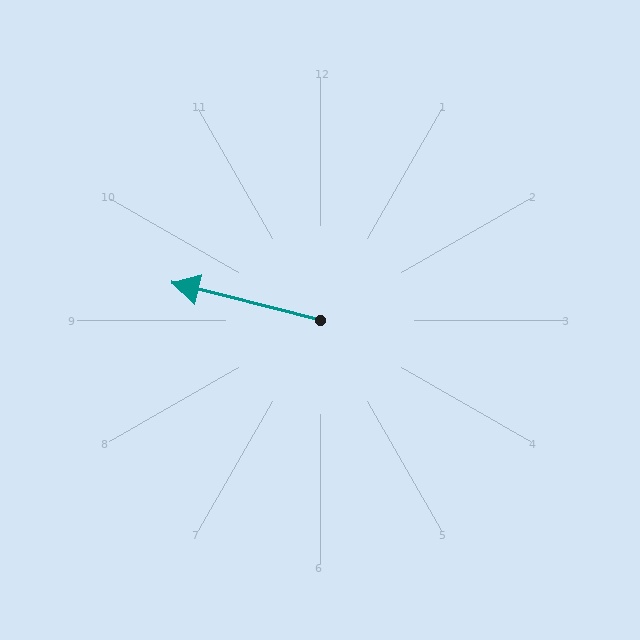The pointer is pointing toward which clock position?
Roughly 9 o'clock.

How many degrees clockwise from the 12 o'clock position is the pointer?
Approximately 284 degrees.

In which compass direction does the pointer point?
West.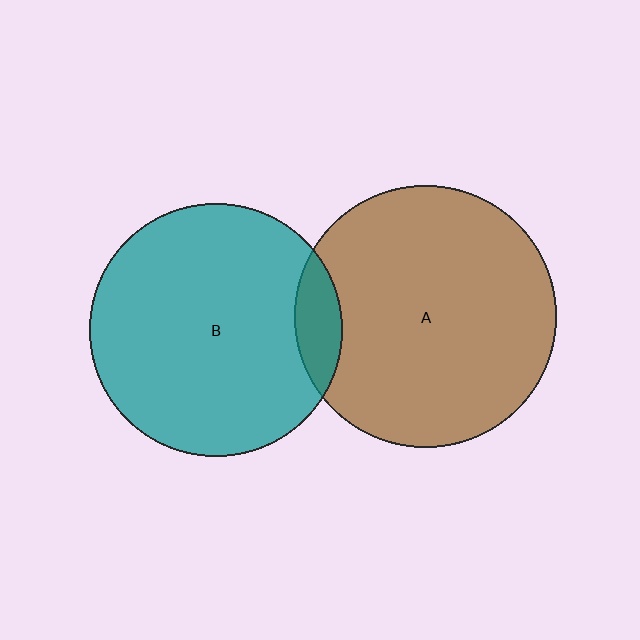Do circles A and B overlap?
Yes.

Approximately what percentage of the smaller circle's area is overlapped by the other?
Approximately 10%.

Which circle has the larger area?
Circle A (brown).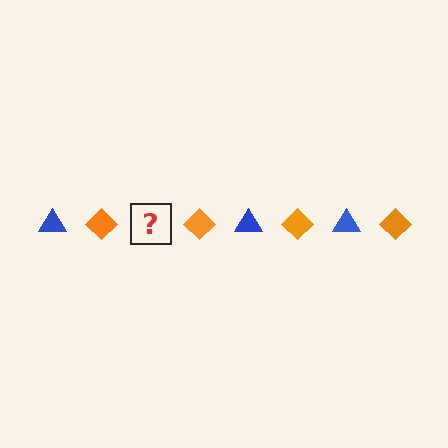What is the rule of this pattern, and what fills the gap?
The rule is that the pattern alternates between blue triangle and orange diamond. The gap should be filled with a blue triangle.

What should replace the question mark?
The question mark should be replaced with a blue triangle.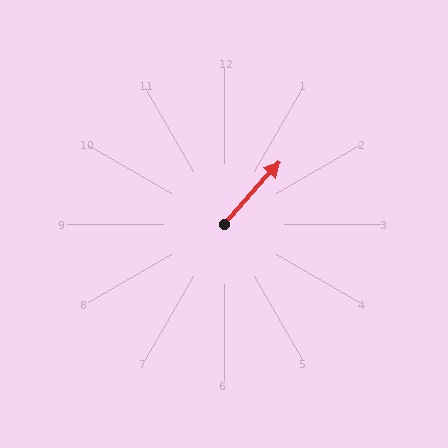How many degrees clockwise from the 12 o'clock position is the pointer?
Approximately 42 degrees.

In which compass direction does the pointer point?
Northeast.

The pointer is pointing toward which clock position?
Roughly 1 o'clock.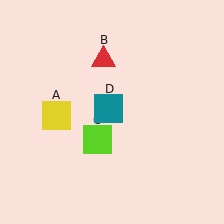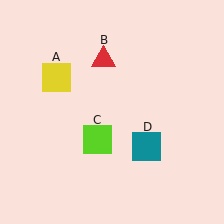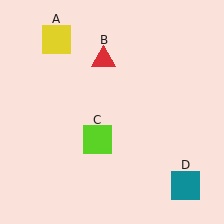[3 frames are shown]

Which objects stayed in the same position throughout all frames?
Red triangle (object B) and lime square (object C) remained stationary.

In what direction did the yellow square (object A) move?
The yellow square (object A) moved up.